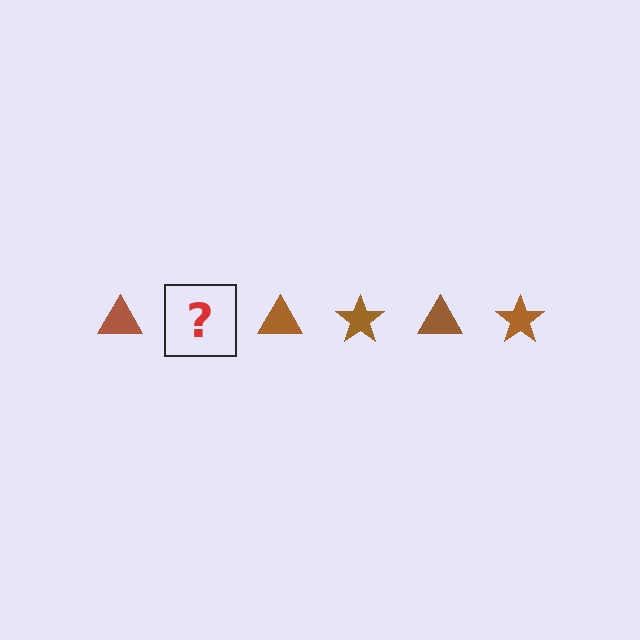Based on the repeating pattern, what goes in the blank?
The blank should be a brown star.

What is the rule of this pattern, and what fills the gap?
The rule is that the pattern cycles through triangle, star shapes in brown. The gap should be filled with a brown star.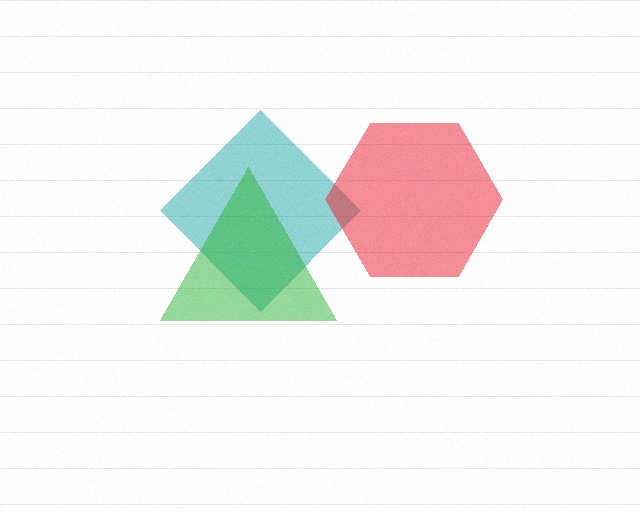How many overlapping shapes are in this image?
There are 3 overlapping shapes in the image.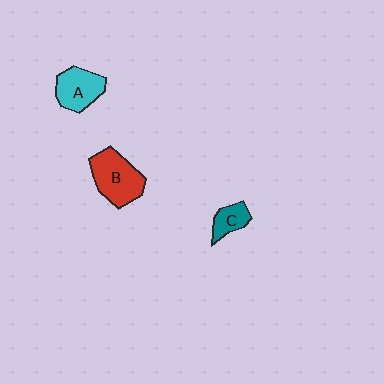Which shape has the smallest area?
Shape C (teal).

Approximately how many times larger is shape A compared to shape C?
Approximately 1.7 times.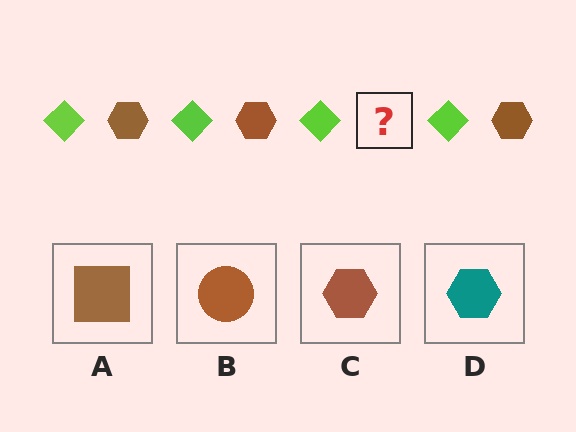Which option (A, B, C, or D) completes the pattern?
C.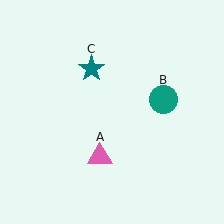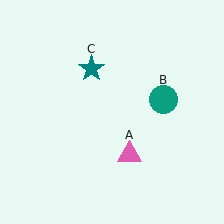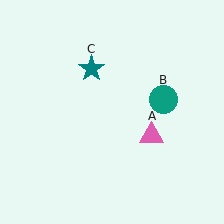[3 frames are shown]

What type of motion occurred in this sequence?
The pink triangle (object A) rotated counterclockwise around the center of the scene.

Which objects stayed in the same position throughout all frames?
Teal circle (object B) and teal star (object C) remained stationary.